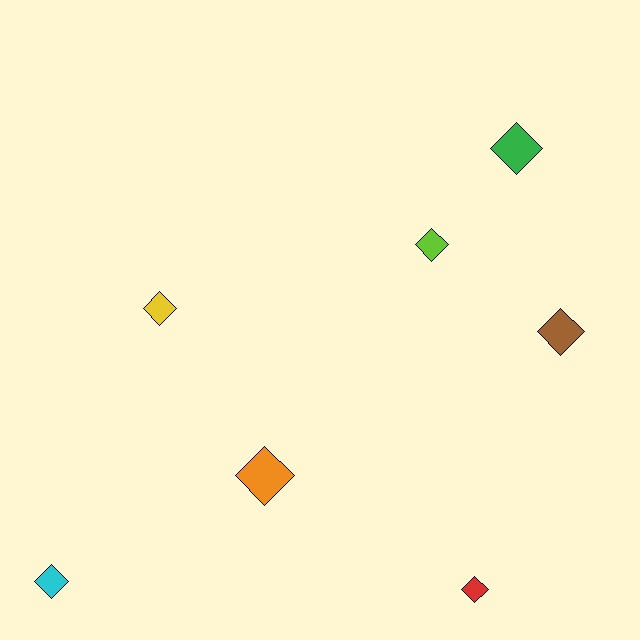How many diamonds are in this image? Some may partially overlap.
There are 7 diamonds.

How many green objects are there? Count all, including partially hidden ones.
There is 1 green object.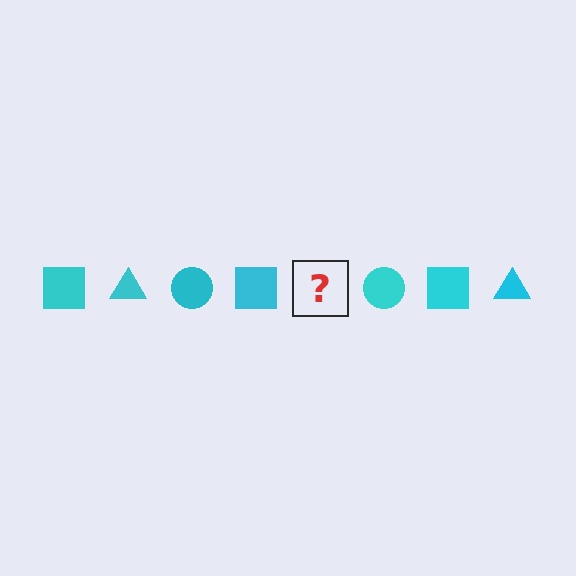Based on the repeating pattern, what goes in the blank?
The blank should be a cyan triangle.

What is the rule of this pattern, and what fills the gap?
The rule is that the pattern cycles through square, triangle, circle shapes in cyan. The gap should be filled with a cyan triangle.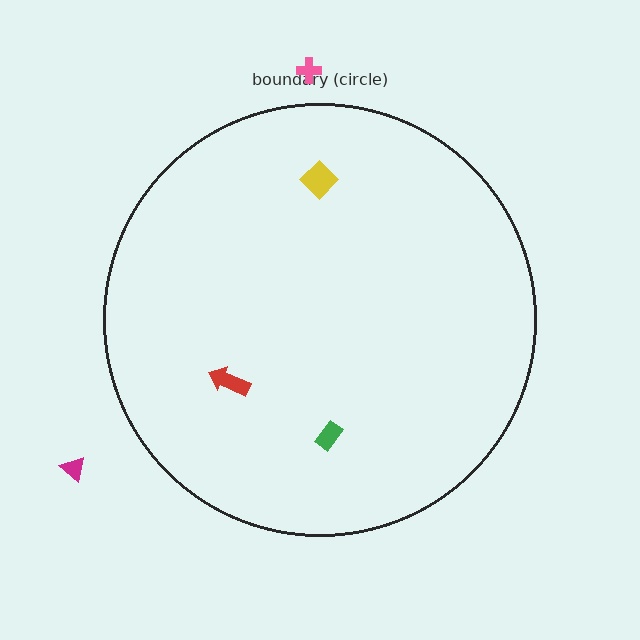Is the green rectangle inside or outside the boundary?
Inside.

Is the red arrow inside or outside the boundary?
Inside.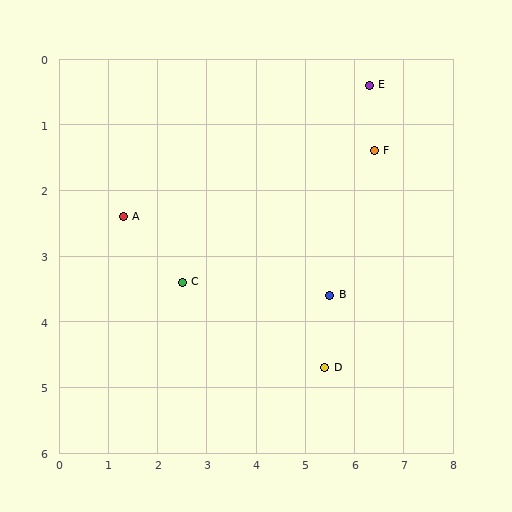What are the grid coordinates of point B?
Point B is at approximately (5.5, 3.6).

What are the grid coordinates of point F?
Point F is at approximately (6.4, 1.4).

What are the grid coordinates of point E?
Point E is at approximately (6.3, 0.4).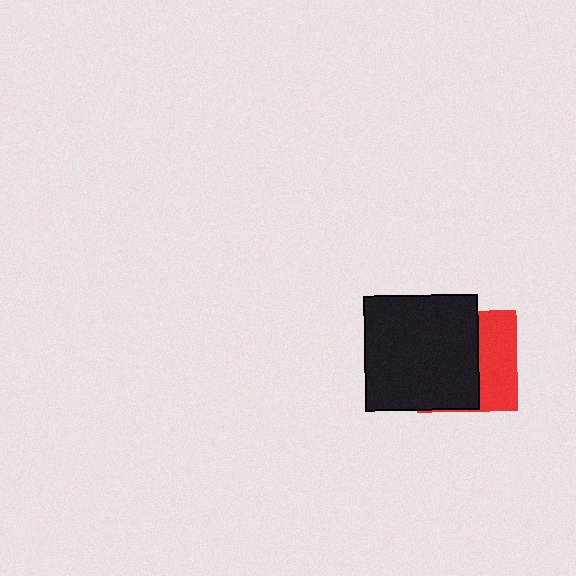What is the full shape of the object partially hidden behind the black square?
The partially hidden object is a red square.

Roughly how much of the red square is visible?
A small part of it is visible (roughly 39%).